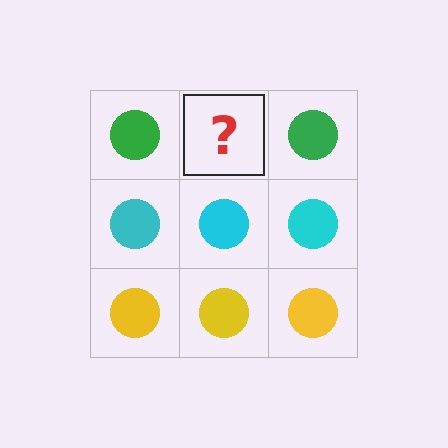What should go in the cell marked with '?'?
The missing cell should contain a green circle.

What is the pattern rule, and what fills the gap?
The rule is that each row has a consistent color. The gap should be filled with a green circle.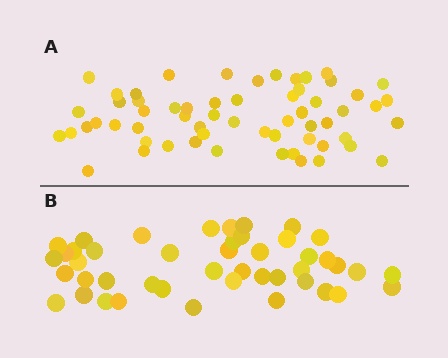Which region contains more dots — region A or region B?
Region A (the top region) has more dots.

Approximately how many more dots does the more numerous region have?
Region A has approximately 15 more dots than region B.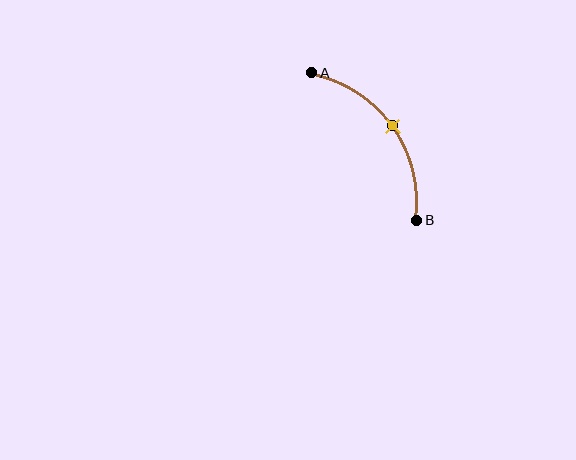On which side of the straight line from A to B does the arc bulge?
The arc bulges above and to the right of the straight line connecting A and B.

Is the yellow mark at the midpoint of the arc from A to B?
Yes. The yellow mark lies on the arc at equal arc-length from both A and B — it is the arc midpoint.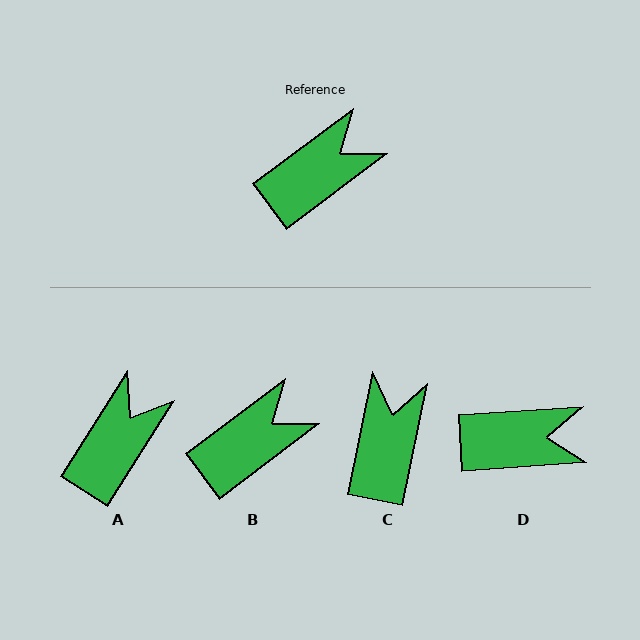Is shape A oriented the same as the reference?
No, it is off by about 21 degrees.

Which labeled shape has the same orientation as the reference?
B.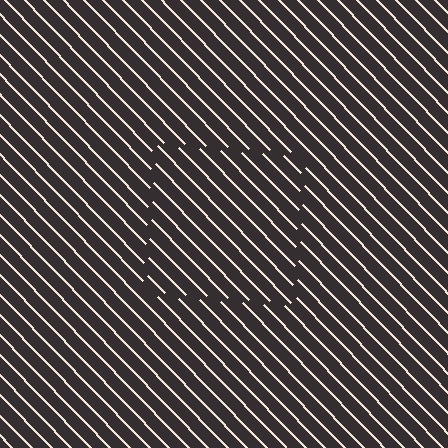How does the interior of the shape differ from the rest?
The interior of the shape contains the same grating, shifted by half a period — the contour is defined by the phase discontinuity where line-ends from the inner and outer gratings abut.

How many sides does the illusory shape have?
4 sides — the line-ends trace a square.